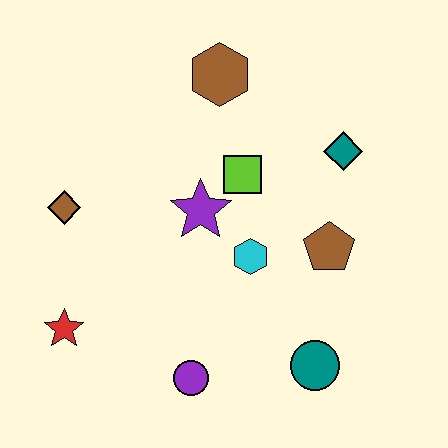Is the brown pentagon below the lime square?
Yes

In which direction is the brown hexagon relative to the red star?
The brown hexagon is above the red star.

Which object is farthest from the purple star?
The teal circle is farthest from the purple star.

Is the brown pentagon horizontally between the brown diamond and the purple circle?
No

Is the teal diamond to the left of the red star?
No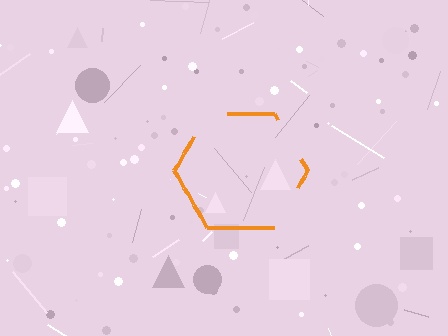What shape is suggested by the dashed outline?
The dashed outline suggests a hexagon.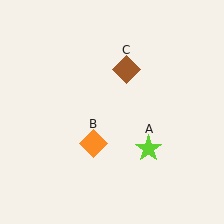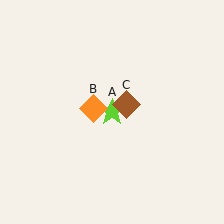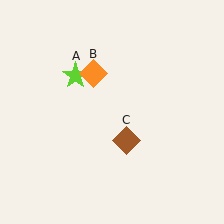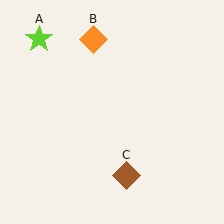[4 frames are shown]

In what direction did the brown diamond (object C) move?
The brown diamond (object C) moved down.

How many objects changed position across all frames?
3 objects changed position: lime star (object A), orange diamond (object B), brown diamond (object C).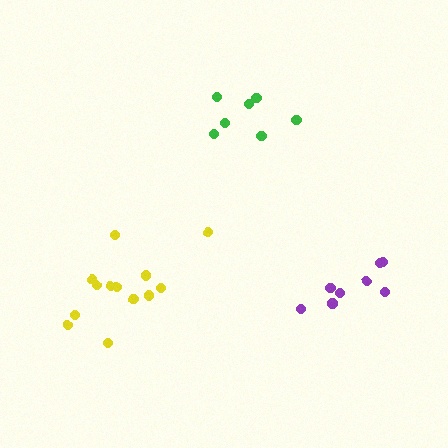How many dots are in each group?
Group 1: 8 dots, Group 2: 13 dots, Group 3: 7 dots (28 total).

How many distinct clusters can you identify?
There are 3 distinct clusters.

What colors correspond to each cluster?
The clusters are colored: purple, yellow, green.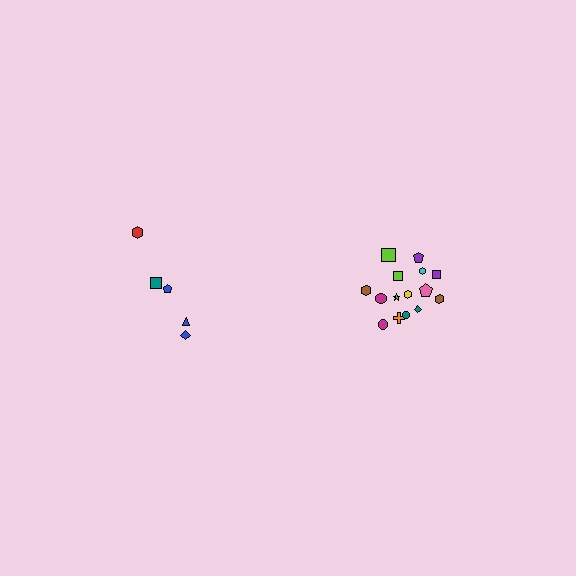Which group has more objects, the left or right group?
The right group.